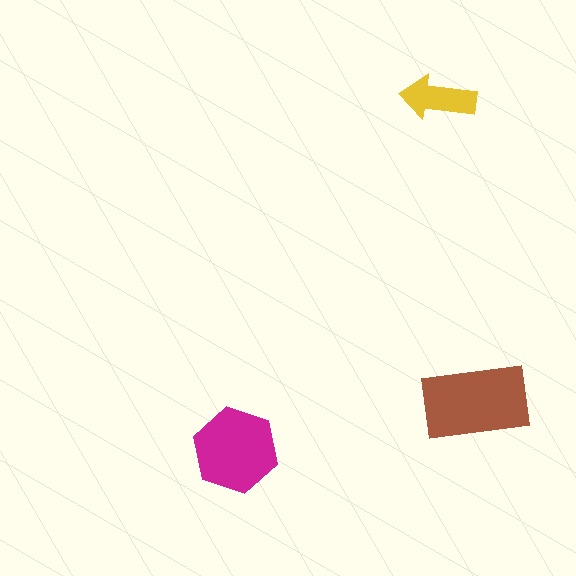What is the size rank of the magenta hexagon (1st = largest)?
2nd.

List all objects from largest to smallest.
The brown rectangle, the magenta hexagon, the yellow arrow.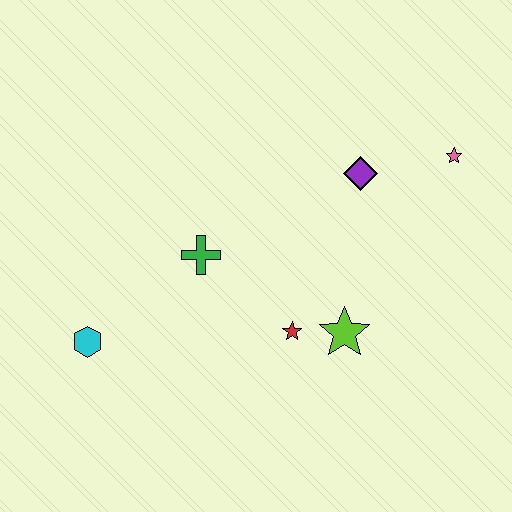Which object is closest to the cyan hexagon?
The green cross is closest to the cyan hexagon.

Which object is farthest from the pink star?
The cyan hexagon is farthest from the pink star.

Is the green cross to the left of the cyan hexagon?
No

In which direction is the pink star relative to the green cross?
The pink star is to the right of the green cross.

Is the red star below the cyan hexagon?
No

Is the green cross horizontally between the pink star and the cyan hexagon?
Yes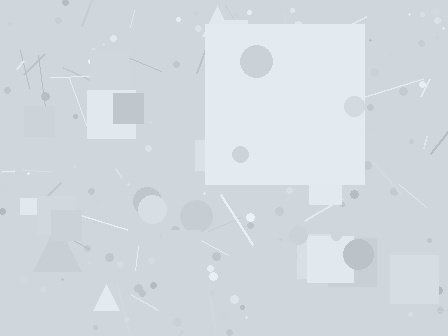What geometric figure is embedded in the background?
A square is embedded in the background.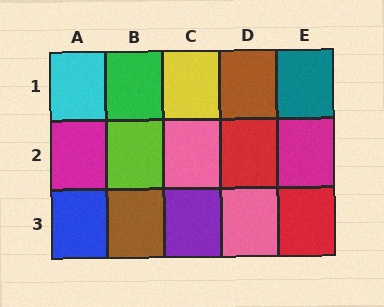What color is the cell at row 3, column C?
Purple.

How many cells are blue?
1 cell is blue.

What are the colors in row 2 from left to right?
Magenta, lime, pink, red, magenta.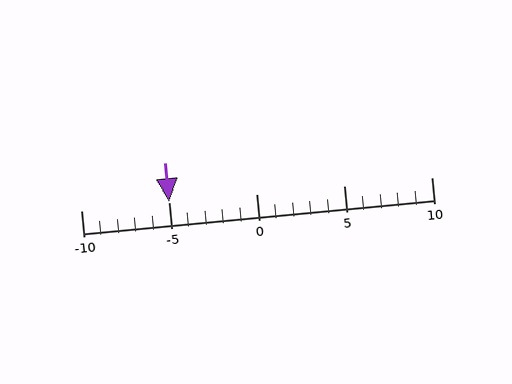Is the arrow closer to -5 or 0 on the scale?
The arrow is closer to -5.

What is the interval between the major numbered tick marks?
The major tick marks are spaced 5 units apart.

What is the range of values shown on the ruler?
The ruler shows values from -10 to 10.